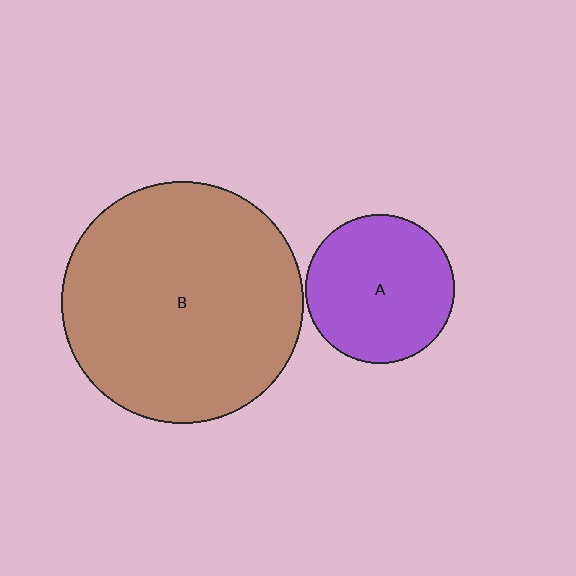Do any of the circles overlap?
No, none of the circles overlap.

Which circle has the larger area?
Circle B (brown).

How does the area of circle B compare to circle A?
Approximately 2.6 times.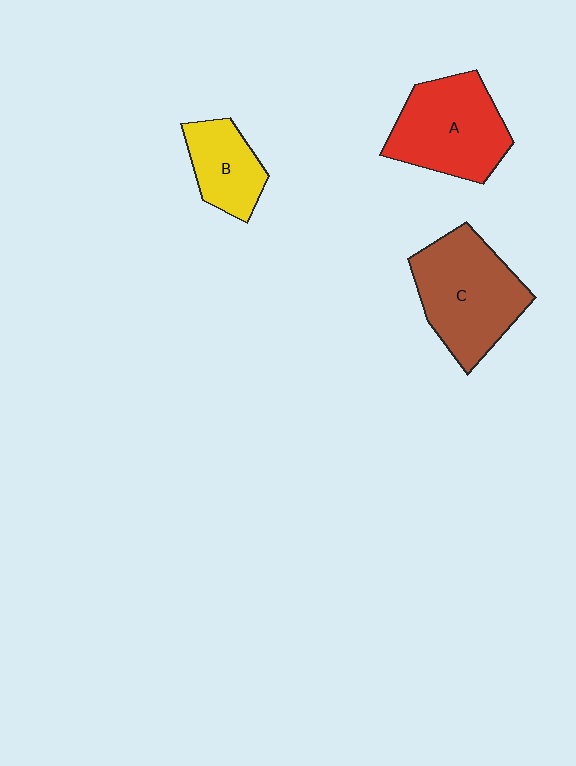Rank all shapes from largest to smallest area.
From largest to smallest: C (brown), A (red), B (yellow).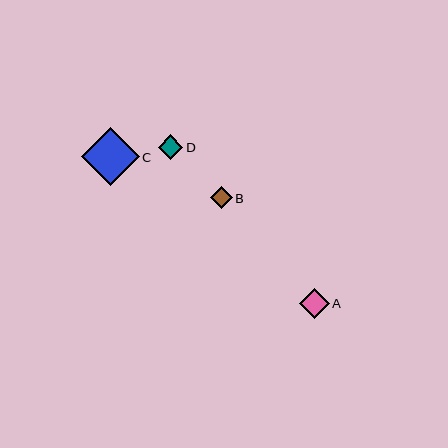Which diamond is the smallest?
Diamond B is the smallest with a size of approximately 22 pixels.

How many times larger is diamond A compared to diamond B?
Diamond A is approximately 1.4 times the size of diamond B.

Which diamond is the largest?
Diamond C is the largest with a size of approximately 58 pixels.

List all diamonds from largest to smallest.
From largest to smallest: C, A, D, B.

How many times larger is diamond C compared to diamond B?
Diamond C is approximately 2.7 times the size of diamond B.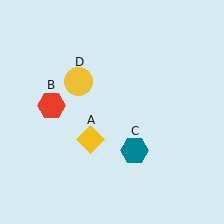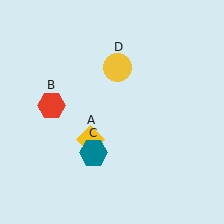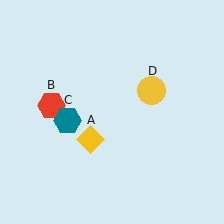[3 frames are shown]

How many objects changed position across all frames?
2 objects changed position: teal hexagon (object C), yellow circle (object D).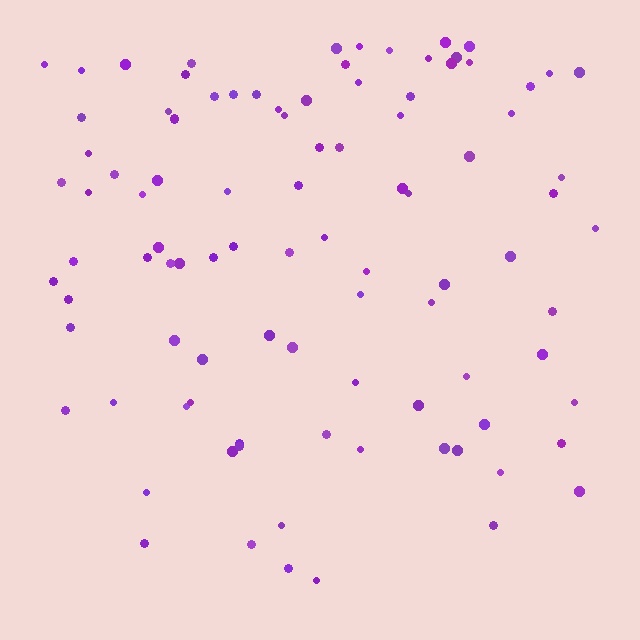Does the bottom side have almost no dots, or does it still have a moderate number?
Still a moderate number, just noticeably fewer than the top.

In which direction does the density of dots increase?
From bottom to top, with the top side densest.